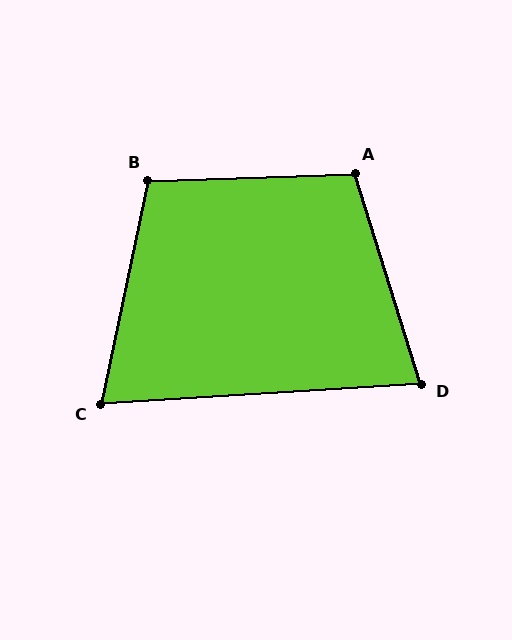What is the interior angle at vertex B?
Approximately 104 degrees (obtuse).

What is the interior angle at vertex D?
Approximately 76 degrees (acute).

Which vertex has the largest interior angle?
A, at approximately 105 degrees.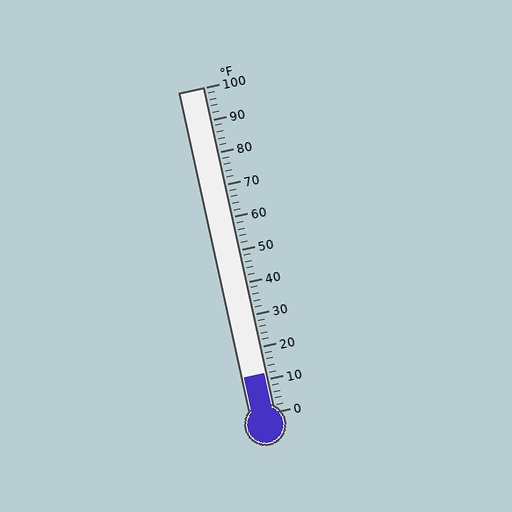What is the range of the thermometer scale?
The thermometer scale ranges from 0°F to 100°F.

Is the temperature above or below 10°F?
The temperature is above 10°F.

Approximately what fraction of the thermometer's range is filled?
The thermometer is filled to approximately 10% of its range.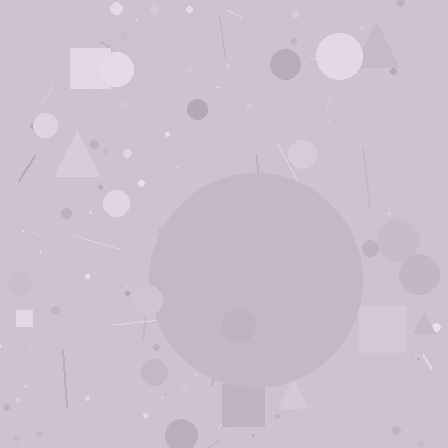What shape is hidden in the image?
A circle is hidden in the image.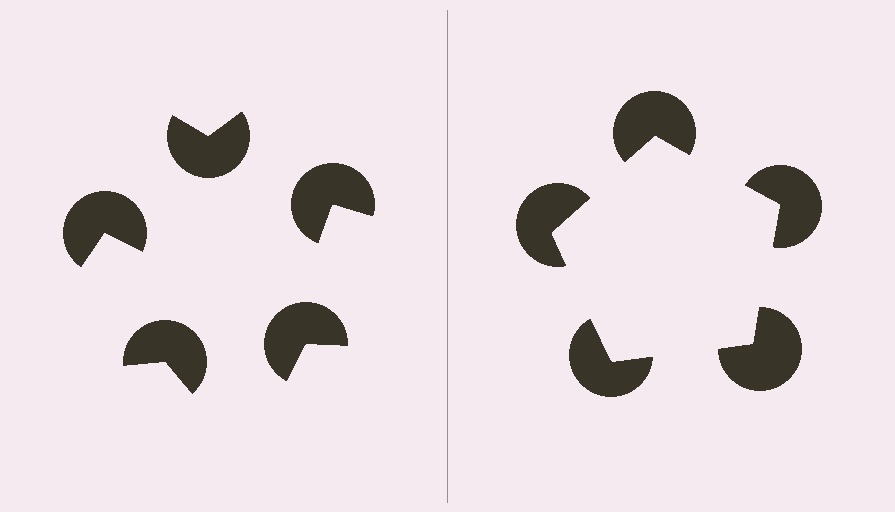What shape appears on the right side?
An illusory pentagon.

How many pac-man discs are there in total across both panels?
10 — 5 on each side.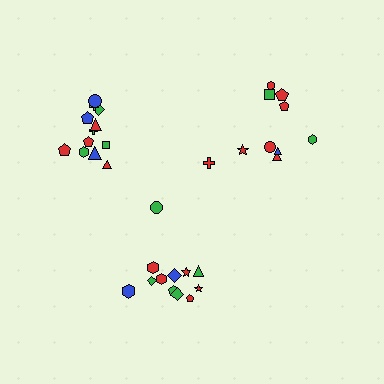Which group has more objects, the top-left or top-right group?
The top-left group.